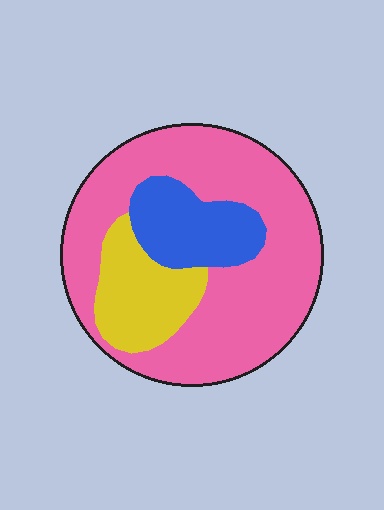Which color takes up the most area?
Pink, at roughly 65%.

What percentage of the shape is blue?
Blue takes up about one sixth (1/6) of the shape.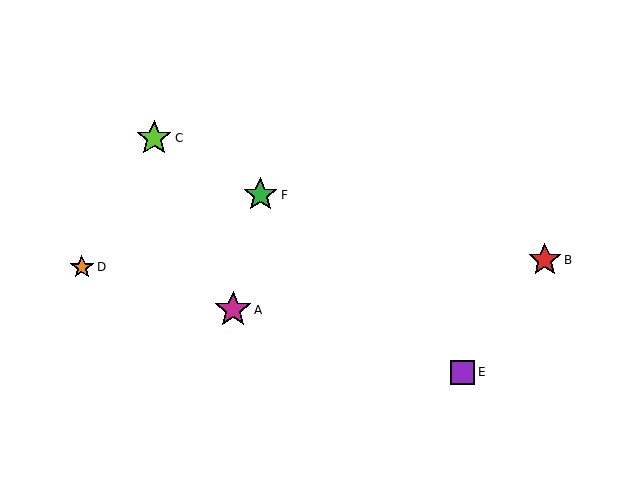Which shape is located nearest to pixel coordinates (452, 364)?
The purple square (labeled E) at (463, 372) is nearest to that location.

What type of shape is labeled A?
Shape A is a magenta star.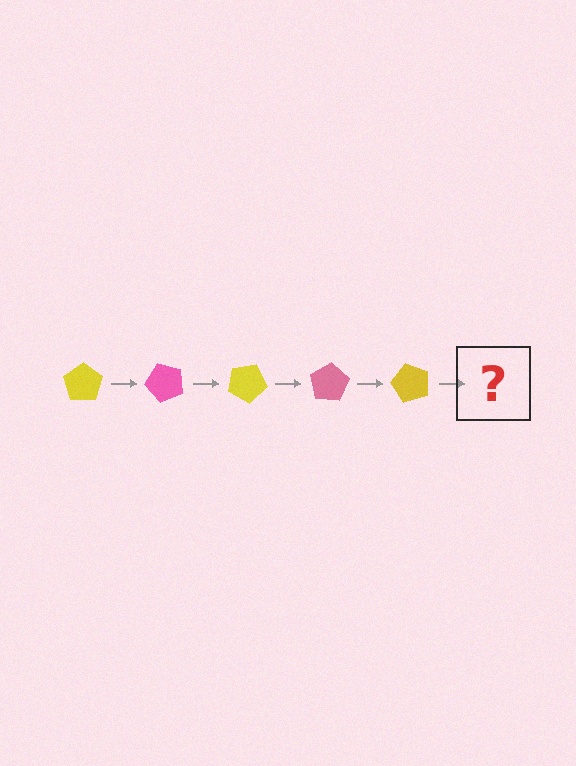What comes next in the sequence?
The next element should be a pink pentagon, rotated 250 degrees from the start.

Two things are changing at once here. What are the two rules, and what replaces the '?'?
The two rules are that it rotates 50 degrees each step and the color cycles through yellow and pink. The '?' should be a pink pentagon, rotated 250 degrees from the start.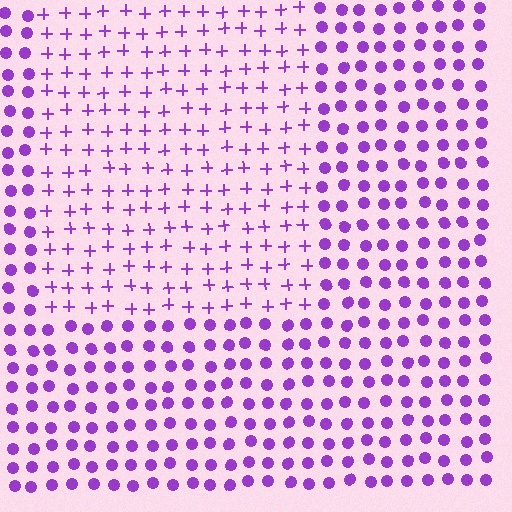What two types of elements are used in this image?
The image uses plus signs inside the rectangle region and circles outside it.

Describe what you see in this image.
The image is filled with small purple elements arranged in a uniform grid. A rectangle-shaped region contains plus signs, while the surrounding area contains circles. The boundary is defined purely by the change in element shape.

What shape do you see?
I see a rectangle.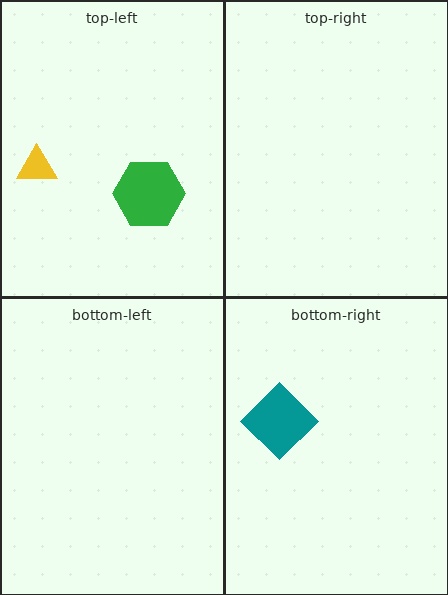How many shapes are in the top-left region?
2.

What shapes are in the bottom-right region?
The teal diamond.